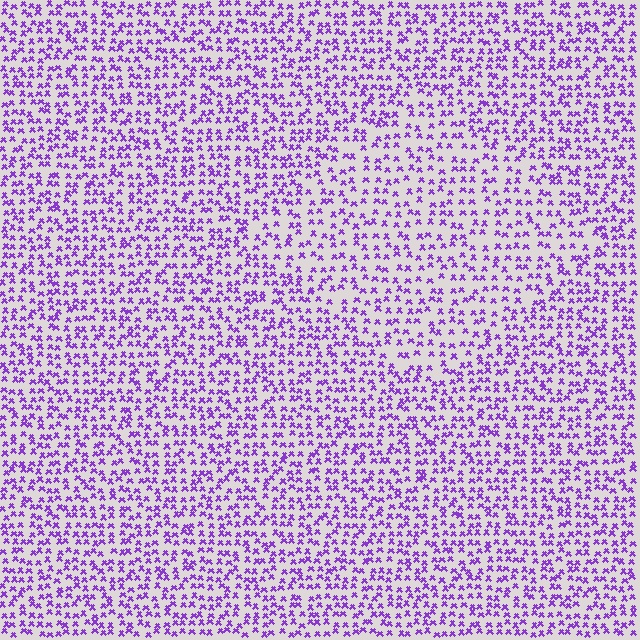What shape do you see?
I see a diamond.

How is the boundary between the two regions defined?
The boundary is defined by a change in element density (approximately 1.5x ratio). All elements are the same color, size, and shape.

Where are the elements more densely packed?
The elements are more densely packed outside the diamond boundary.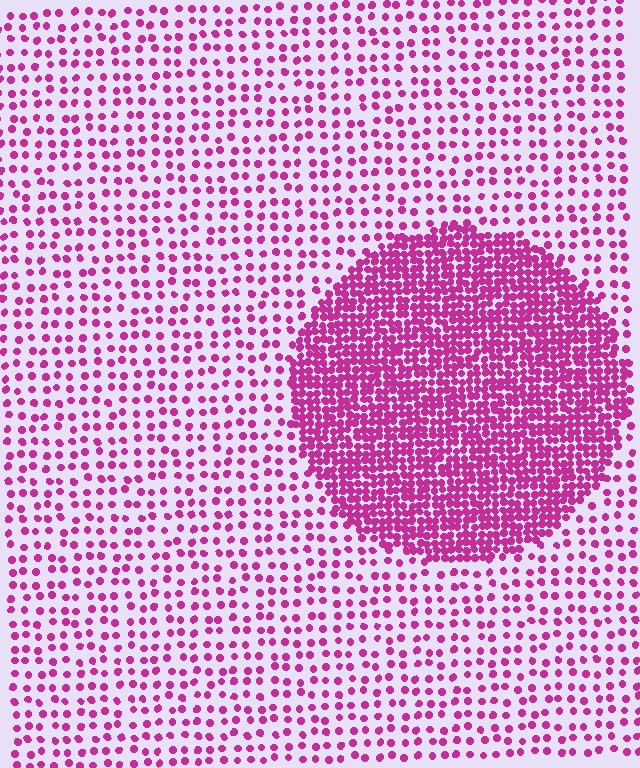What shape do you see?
I see a circle.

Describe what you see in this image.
The image contains small magenta elements arranged at two different densities. A circle-shaped region is visible where the elements are more densely packed than the surrounding area.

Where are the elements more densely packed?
The elements are more densely packed inside the circle boundary.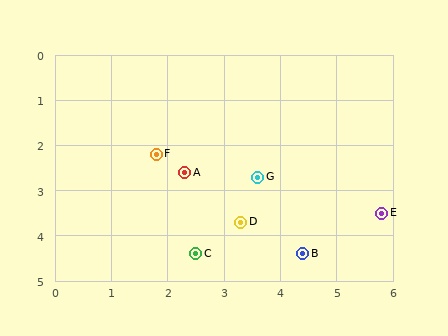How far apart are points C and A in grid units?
Points C and A are about 1.8 grid units apart.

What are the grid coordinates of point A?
Point A is at approximately (2.3, 2.6).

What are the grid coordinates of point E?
Point E is at approximately (5.8, 3.5).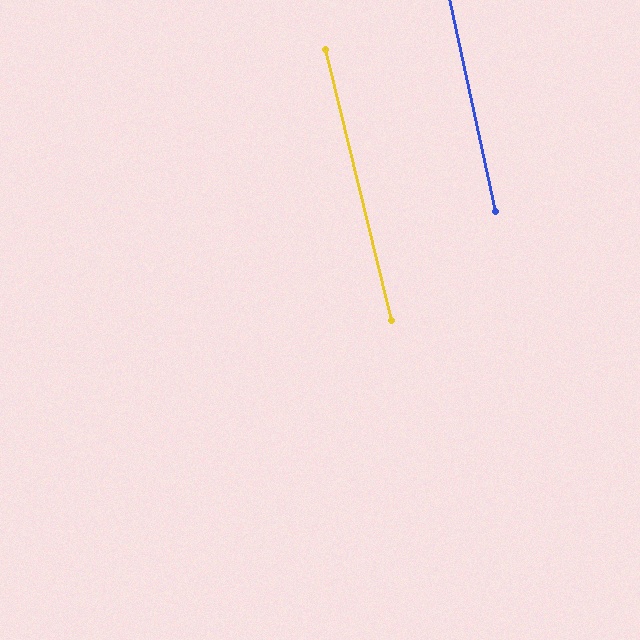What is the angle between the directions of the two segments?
Approximately 1 degree.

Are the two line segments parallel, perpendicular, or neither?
Parallel — their directions differ by only 1.4°.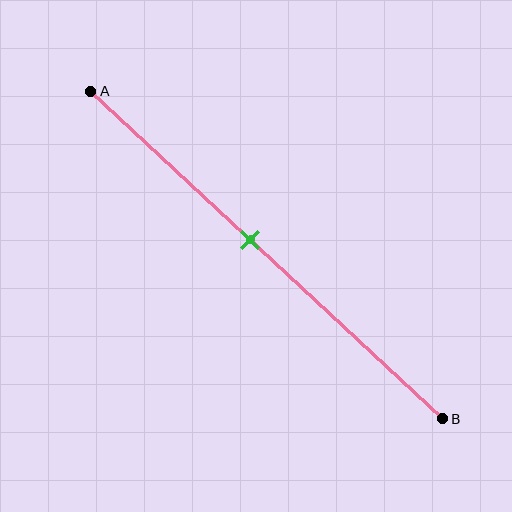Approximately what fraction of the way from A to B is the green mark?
The green mark is approximately 45% of the way from A to B.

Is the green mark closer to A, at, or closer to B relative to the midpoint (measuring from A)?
The green mark is closer to point A than the midpoint of segment AB.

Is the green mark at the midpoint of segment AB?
No, the mark is at about 45% from A, not at the 50% midpoint.